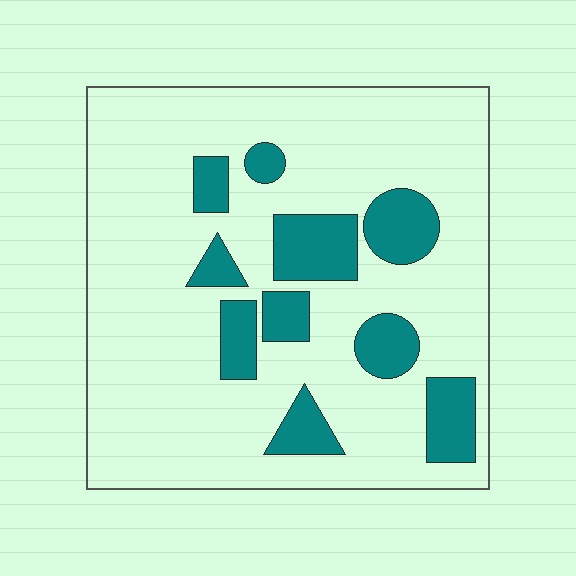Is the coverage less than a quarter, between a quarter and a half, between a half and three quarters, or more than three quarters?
Less than a quarter.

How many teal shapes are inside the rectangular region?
10.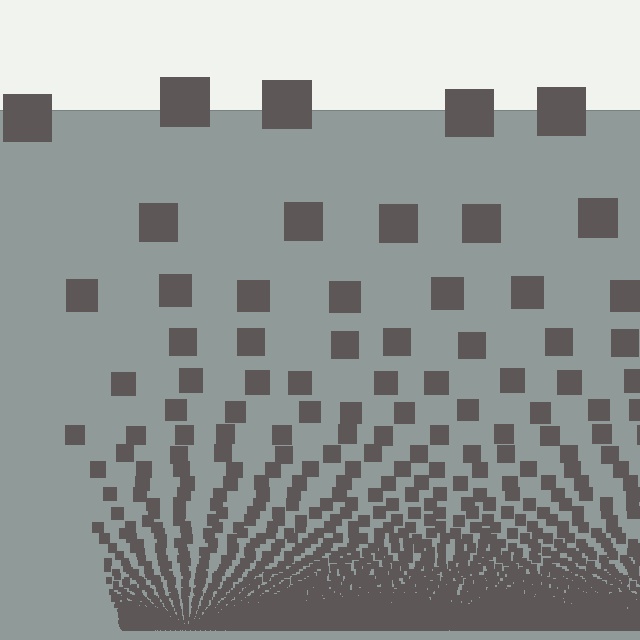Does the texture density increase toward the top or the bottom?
Density increases toward the bottom.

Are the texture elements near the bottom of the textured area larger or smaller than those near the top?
Smaller. The gradient is inverted — elements near the bottom are smaller and denser.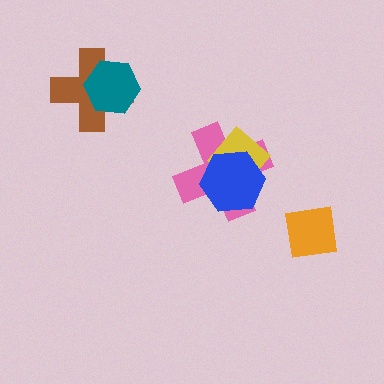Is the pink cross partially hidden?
Yes, it is partially covered by another shape.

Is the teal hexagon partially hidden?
No, no other shape covers it.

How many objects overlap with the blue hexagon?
2 objects overlap with the blue hexagon.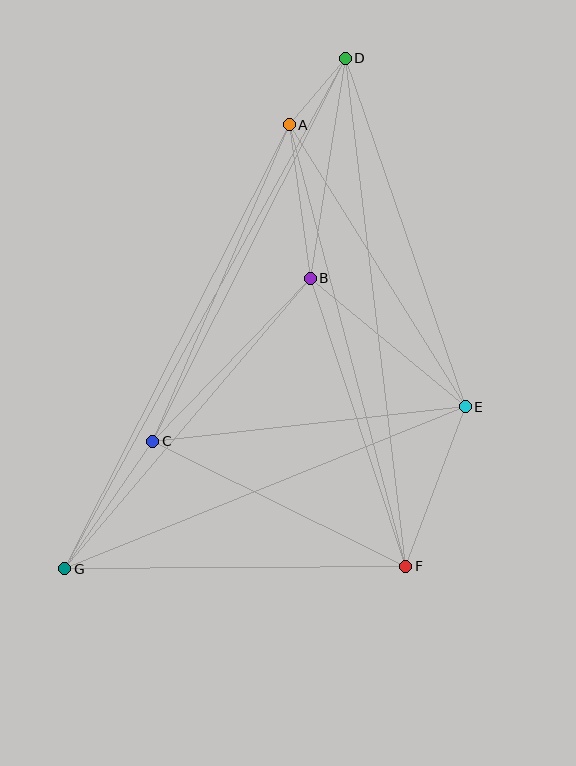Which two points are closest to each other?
Points A and D are closest to each other.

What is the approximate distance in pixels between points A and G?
The distance between A and G is approximately 497 pixels.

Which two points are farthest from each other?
Points D and G are farthest from each other.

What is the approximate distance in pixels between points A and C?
The distance between A and C is approximately 344 pixels.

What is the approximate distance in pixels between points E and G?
The distance between E and G is approximately 432 pixels.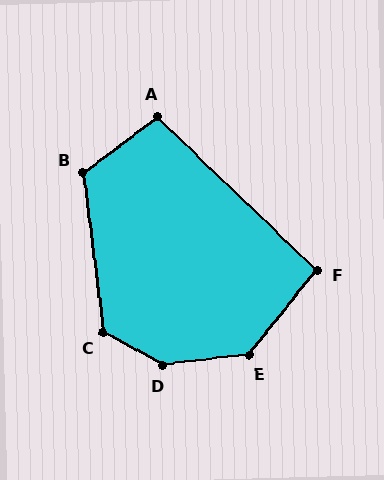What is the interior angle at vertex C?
Approximately 126 degrees (obtuse).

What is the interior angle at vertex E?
Approximately 135 degrees (obtuse).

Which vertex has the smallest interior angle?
F, at approximately 95 degrees.